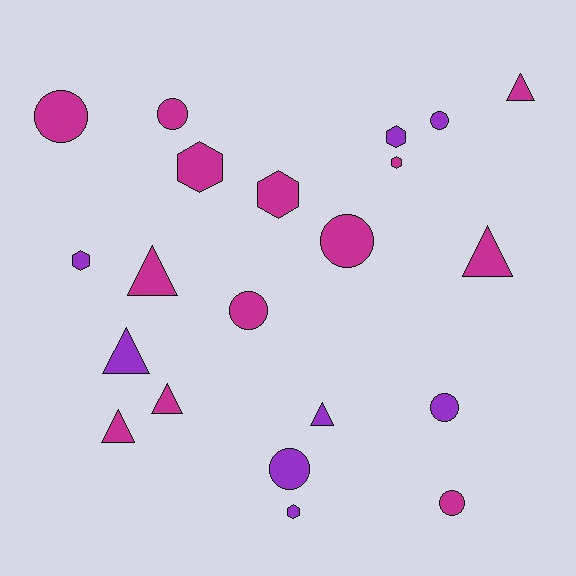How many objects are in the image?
There are 21 objects.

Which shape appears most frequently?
Circle, with 8 objects.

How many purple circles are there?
There are 3 purple circles.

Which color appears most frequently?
Magenta, with 13 objects.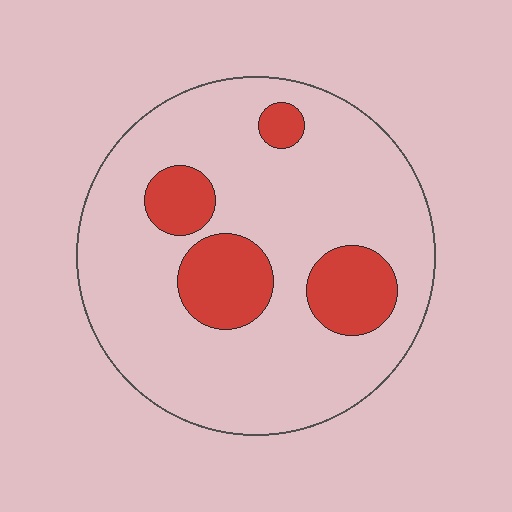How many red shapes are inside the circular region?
4.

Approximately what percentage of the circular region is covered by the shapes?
Approximately 20%.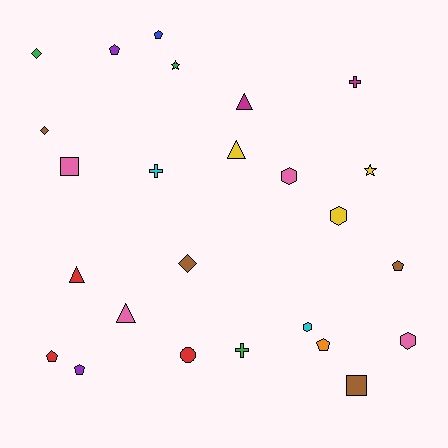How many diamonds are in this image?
There are 3 diamonds.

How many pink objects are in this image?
There are 4 pink objects.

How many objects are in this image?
There are 25 objects.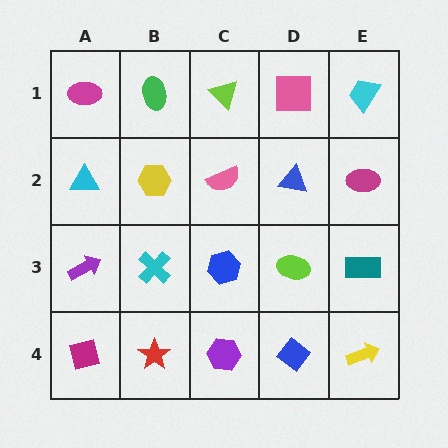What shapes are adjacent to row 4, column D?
A lime ellipse (row 3, column D), a purple hexagon (row 4, column C), a yellow arrow (row 4, column E).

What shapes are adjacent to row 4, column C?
A blue hexagon (row 3, column C), a red star (row 4, column B), a blue diamond (row 4, column D).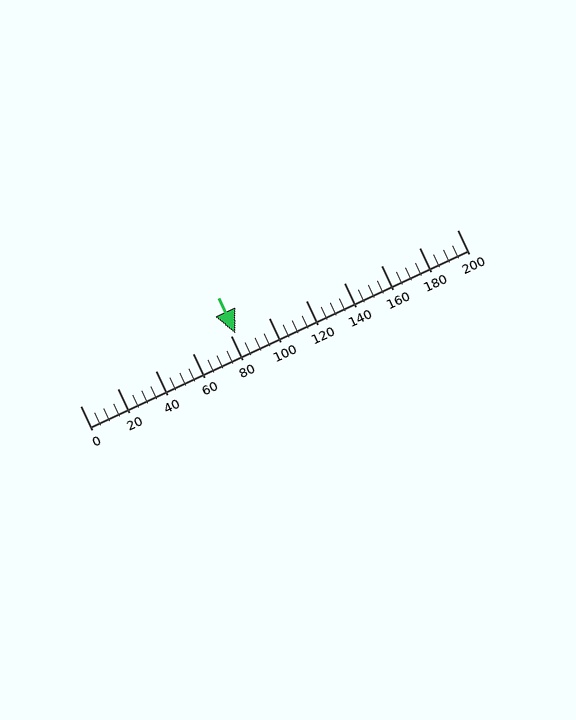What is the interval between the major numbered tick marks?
The major tick marks are spaced 20 units apart.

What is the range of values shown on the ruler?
The ruler shows values from 0 to 200.